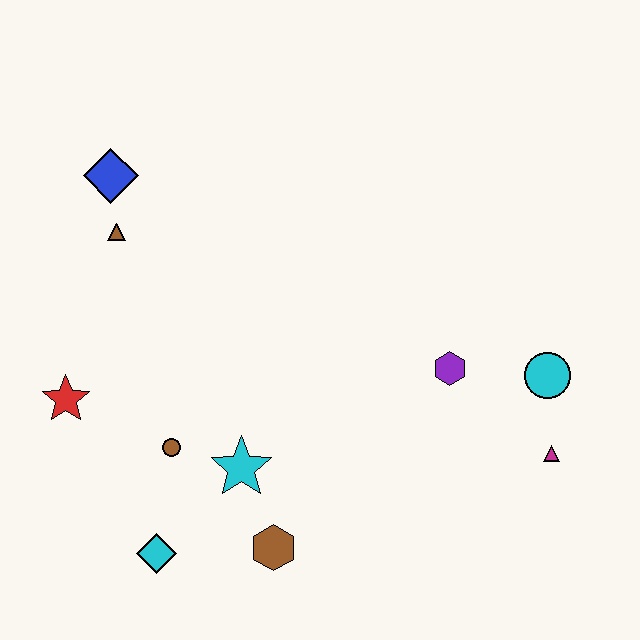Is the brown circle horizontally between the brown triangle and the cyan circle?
Yes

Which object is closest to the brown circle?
The cyan star is closest to the brown circle.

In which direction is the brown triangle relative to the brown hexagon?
The brown triangle is above the brown hexagon.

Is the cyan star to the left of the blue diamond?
No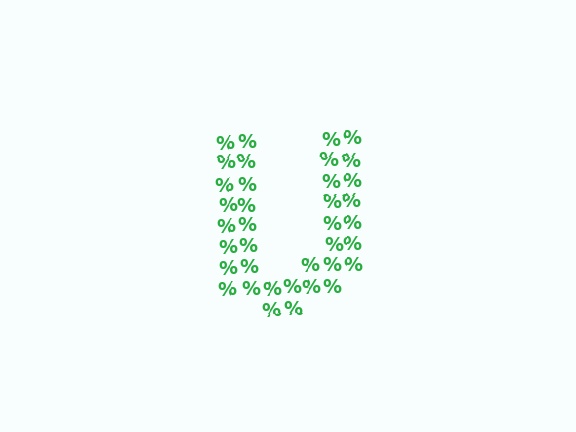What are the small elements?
The small elements are percent signs.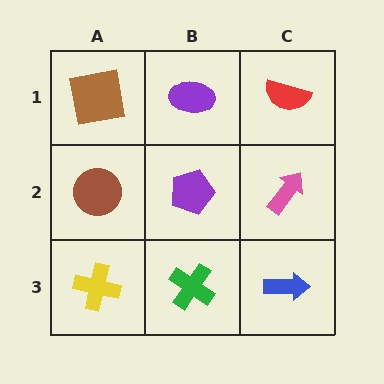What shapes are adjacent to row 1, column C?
A pink arrow (row 2, column C), a purple ellipse (row 1, column B).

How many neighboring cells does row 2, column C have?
3.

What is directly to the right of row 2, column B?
A pink arrow.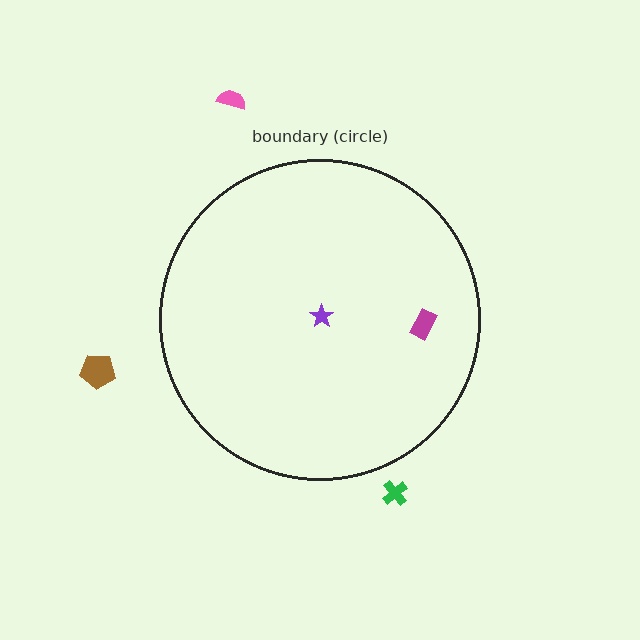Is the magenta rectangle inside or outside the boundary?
Inside.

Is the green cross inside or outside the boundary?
Outside.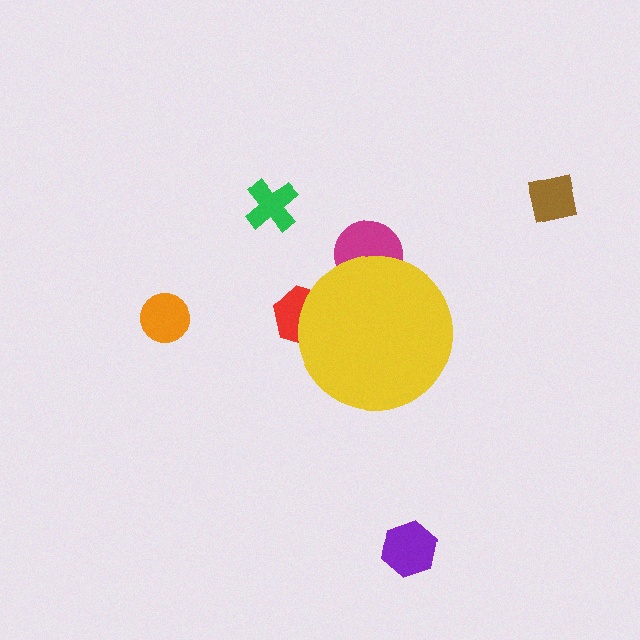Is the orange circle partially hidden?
No, the orange circle is fully visible.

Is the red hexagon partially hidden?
Yes, the red hexagon is partially hidden behind the yellow circle.